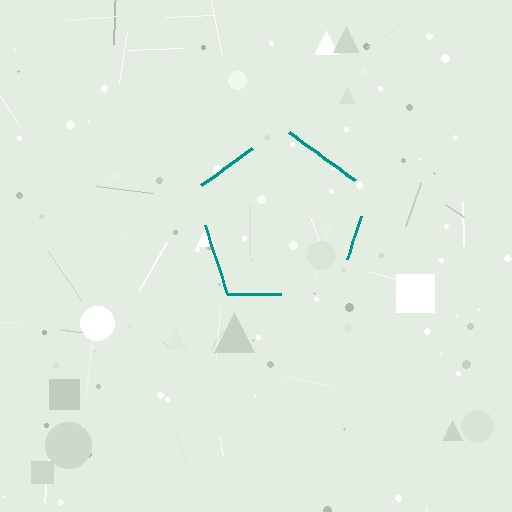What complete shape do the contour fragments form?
The contour fragments form a pentagon.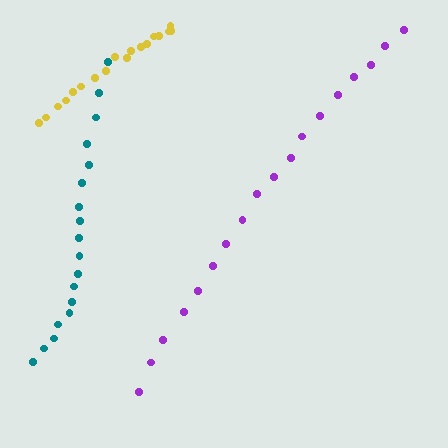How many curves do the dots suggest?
There are 3 distinct paths.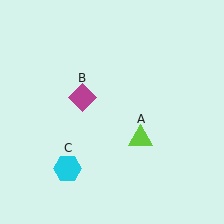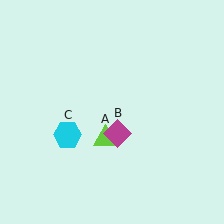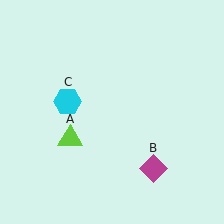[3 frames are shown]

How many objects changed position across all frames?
3 objects changed position: lime triangle (object A), magenta diamond (object B), cyan hexagon (object C).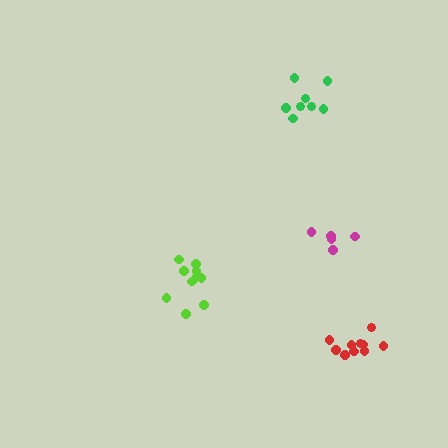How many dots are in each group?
Group 1: 5 dots, Group 2: 10 dots, Group 3: 8 dots, Group 4: 10 dots (33 total).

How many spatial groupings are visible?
There are 4 spatial groupings.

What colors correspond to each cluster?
The clusters are colored: magenta, lime, green, red.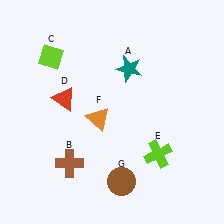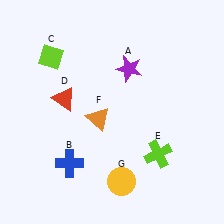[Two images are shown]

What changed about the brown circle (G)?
In Image 1, G is brown. In Image 2, it changed to yellow.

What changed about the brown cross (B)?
In Image 1, B is brown. In Image 2, it changed to blue.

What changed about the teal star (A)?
In Image 1, A is teal. In Image 2, it changed to purple.